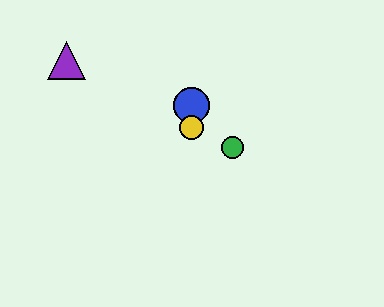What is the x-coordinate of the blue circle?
The blue circle is at x≈191.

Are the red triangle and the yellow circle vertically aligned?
Yes, both are at x≈191.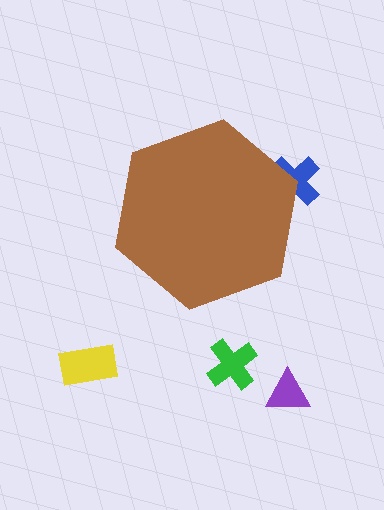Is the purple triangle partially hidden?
No, the purple triangle is fully visible.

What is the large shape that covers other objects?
A brown hexagon.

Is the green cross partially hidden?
No, the green cross is fully visible.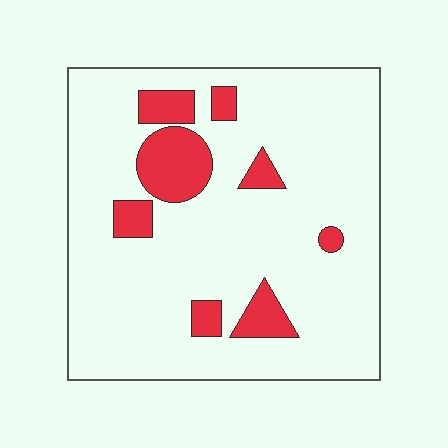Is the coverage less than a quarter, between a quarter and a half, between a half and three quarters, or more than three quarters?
Less than a quarter.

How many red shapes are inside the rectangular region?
8.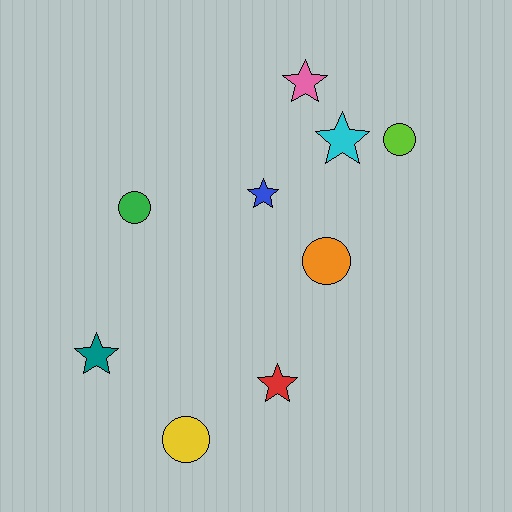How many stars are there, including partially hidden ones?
There are 5 stars.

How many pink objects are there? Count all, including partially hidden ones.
There is 1 pink object.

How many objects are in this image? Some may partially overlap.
There are 9 objects.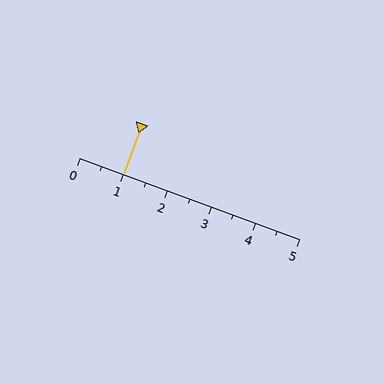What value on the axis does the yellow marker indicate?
The marker indicates approximately 1.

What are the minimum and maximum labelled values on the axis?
The axis runs from 0 to 5.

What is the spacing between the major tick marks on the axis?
The major ticks are spaced 1 apart.